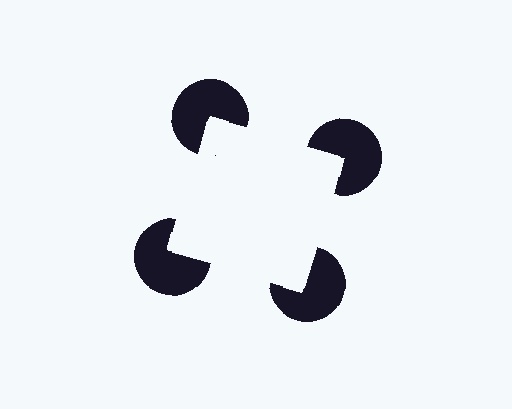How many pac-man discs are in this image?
There are 4 — one at each vertex of the illusory square.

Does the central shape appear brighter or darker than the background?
It typically appears slightly brighter than the background, even though no actual brightness change is drawn.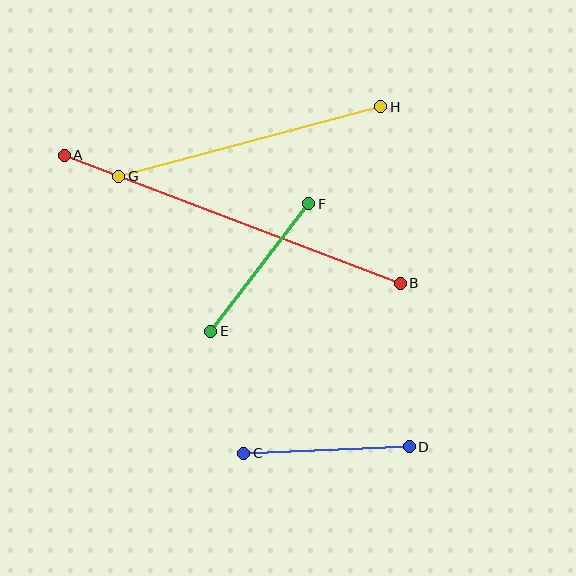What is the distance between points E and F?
The distance is approximately 161 pixels.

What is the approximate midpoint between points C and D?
The midpoint is at approximately (327, 450) pixels.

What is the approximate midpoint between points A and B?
The midpoint is at approximately (232, 219) pixels.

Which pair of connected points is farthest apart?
Points A and B are farthest apart.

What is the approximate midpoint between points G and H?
The midpoint is at approximately (250, 142) pixels.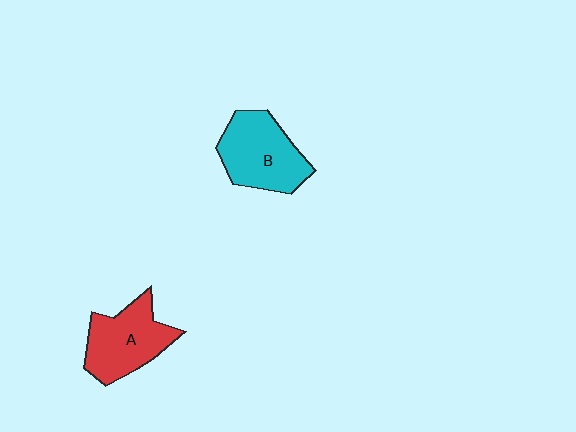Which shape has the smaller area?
Shape A (red).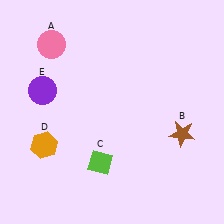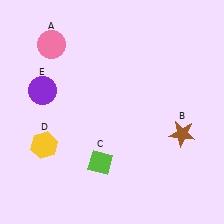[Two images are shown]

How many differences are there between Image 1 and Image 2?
There is 1 difference between the two images.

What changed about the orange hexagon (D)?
In Image 1, D is orange. In Image 2, it changed to yellow.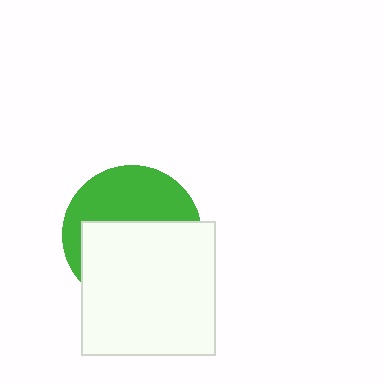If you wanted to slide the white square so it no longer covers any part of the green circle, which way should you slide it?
Slide it down — that is the most direct way to separate the two shapes.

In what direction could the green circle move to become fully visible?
The green circle could move up. That would shift it out from behind the white square entirely.